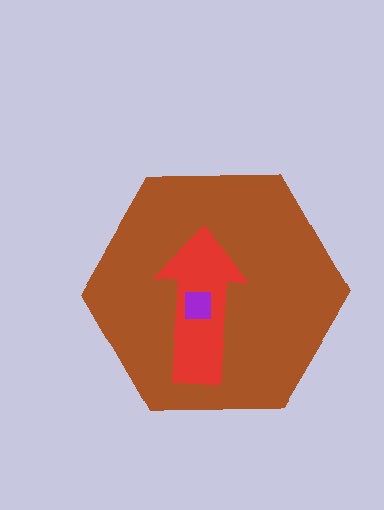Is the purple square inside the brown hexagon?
Yes.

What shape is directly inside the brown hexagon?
The red arrow.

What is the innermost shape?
The purple square.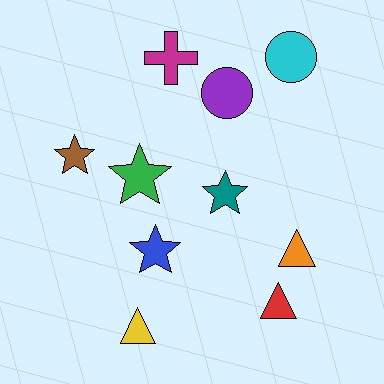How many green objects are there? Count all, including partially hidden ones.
There is 1 green object.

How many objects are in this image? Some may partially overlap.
There are 10 objects.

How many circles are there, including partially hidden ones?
There are 2 circles.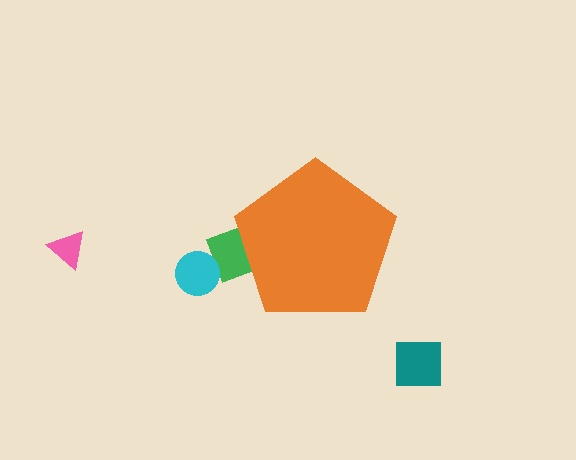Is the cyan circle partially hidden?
No, the cyan circle is fully visible.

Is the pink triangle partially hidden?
No, the pink triangle is fully visible.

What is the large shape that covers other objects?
An orange pentagon.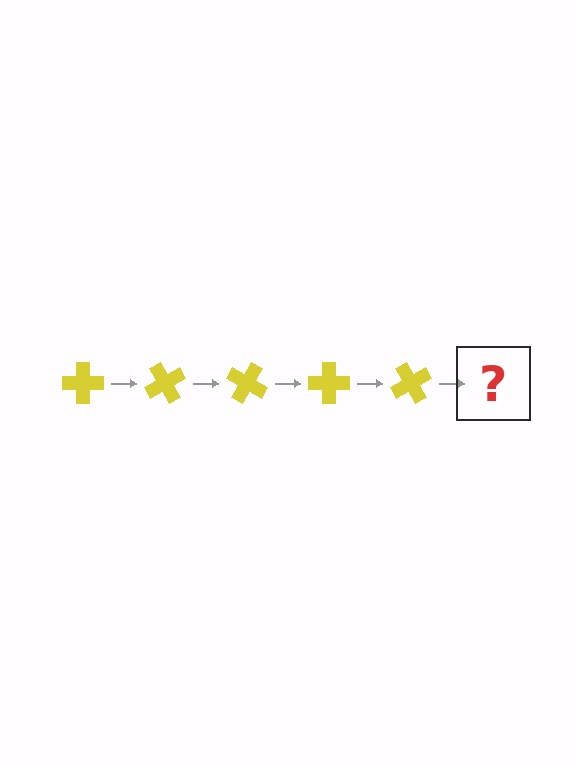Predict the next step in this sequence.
The next step is a yellow cross rotated 300 degrees.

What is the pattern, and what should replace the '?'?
The pattern is that the cross rotates 60 degrees each step. The '?' should be a yellow cross rotated 300 degrees.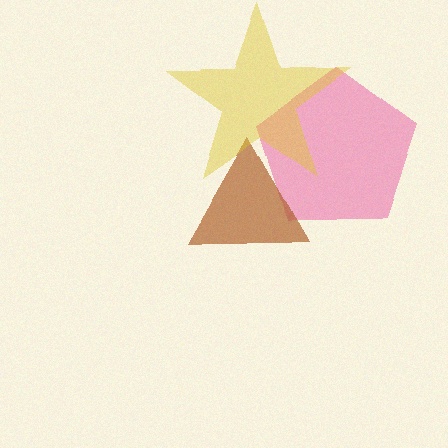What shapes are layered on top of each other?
The layered shapes are: a pink pentagon, a brown triangle, a yellow star.